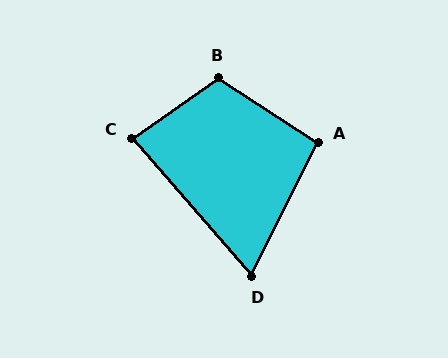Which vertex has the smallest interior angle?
D, at approximately 68 degrees.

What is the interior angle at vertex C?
Approximately 84 degrees (acute).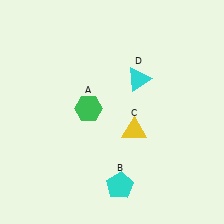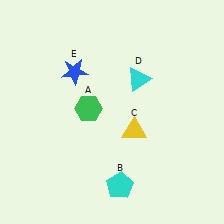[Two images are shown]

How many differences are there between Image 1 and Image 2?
There is 1 difference between the two images.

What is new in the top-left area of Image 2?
A blue star (E) was added in the top-left area of Image 2.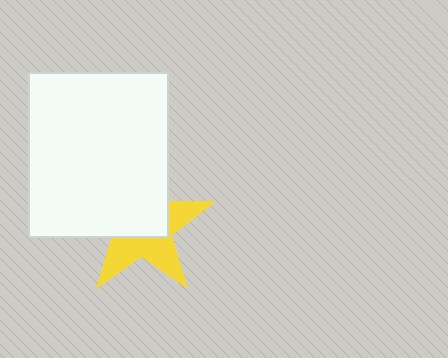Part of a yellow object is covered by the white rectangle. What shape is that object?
It is a star.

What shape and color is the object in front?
The object in front is a white rectangle.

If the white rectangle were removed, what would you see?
You would see the complete yellow star.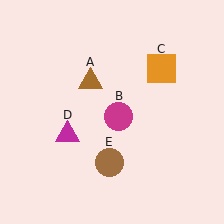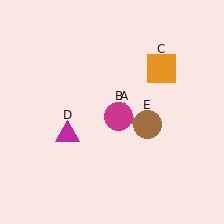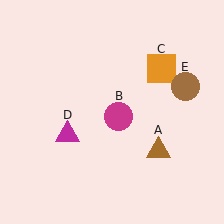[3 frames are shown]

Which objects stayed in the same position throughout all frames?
Magenta circle (object B) and orange square (object C) and magenta triangle (object D) remained stationary.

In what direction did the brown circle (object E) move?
The brown circle (object E) moved up and to the right.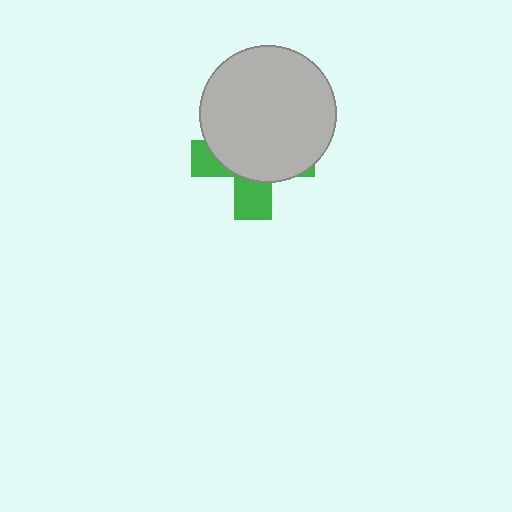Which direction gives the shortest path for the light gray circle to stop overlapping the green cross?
Moving up gives the shortest separation.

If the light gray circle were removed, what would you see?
You would see the complete green cross.